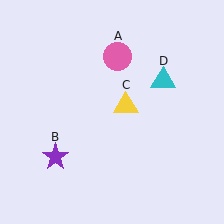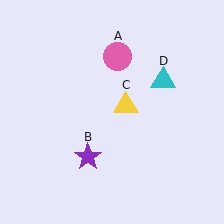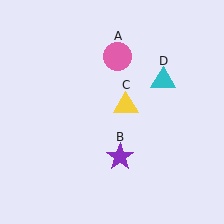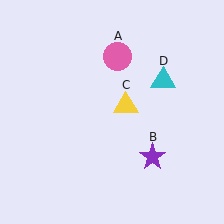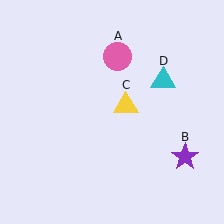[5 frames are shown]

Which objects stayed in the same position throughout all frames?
Pink circle (object A) and yellow triangle (object C) and cyan triangle (object D) remained stationary.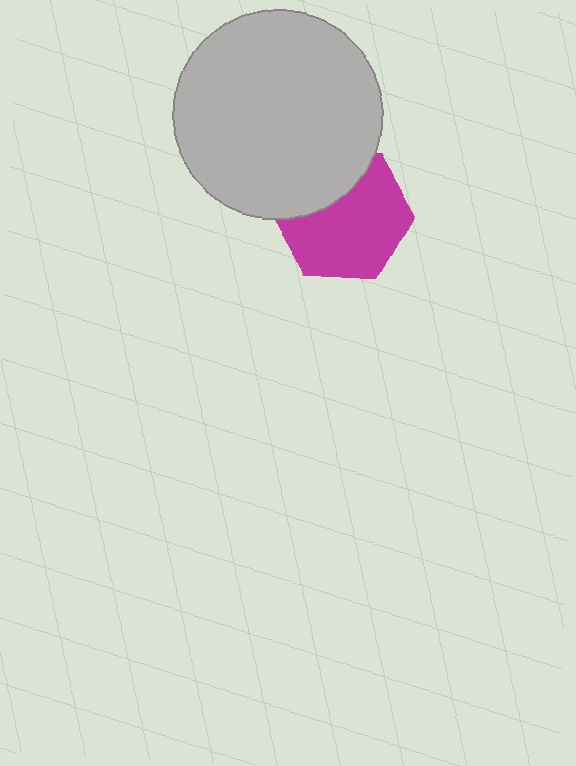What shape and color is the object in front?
The object in front is a light gray circle.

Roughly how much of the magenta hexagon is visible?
Most of it is visible (roughly 69%).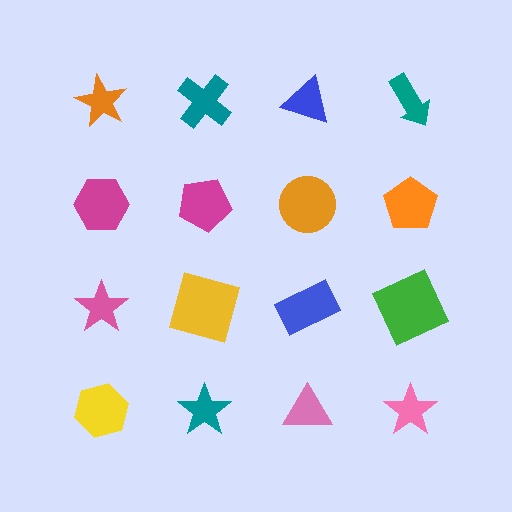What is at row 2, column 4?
An orange pentagon.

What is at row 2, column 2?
A magenta pentagon.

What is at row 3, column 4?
A green square.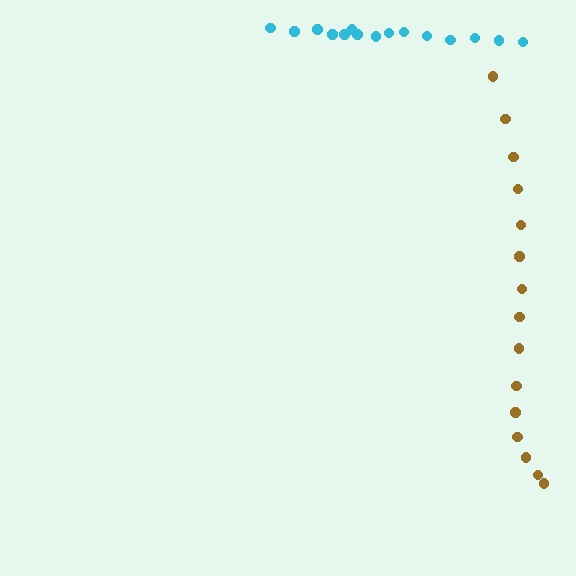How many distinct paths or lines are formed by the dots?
There are 2 distinct paths.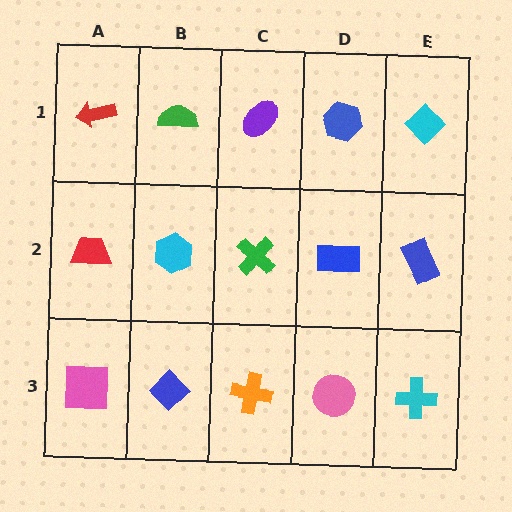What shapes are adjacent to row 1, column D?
A blue rectangle (row 2, column D), a purple ellipse (row 1, column C), a cyan diamond (row 1, column E).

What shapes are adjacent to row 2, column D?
A blue hexagon (row 1, column D), a pink circle (row 3, column D), a green cross (row 2, column C), a blue rectangle (row 2, column E).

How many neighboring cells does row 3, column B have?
3.